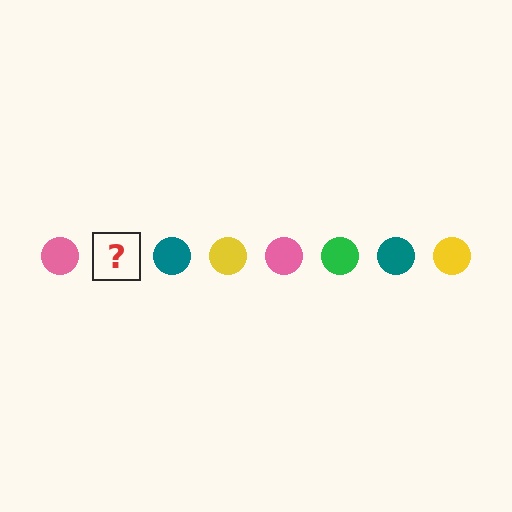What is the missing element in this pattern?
The missing element is a green circle.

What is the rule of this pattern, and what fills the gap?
The rule is that the pattern cycles through pink, green, teal, yellow circles. The gap should be filled with a green circle.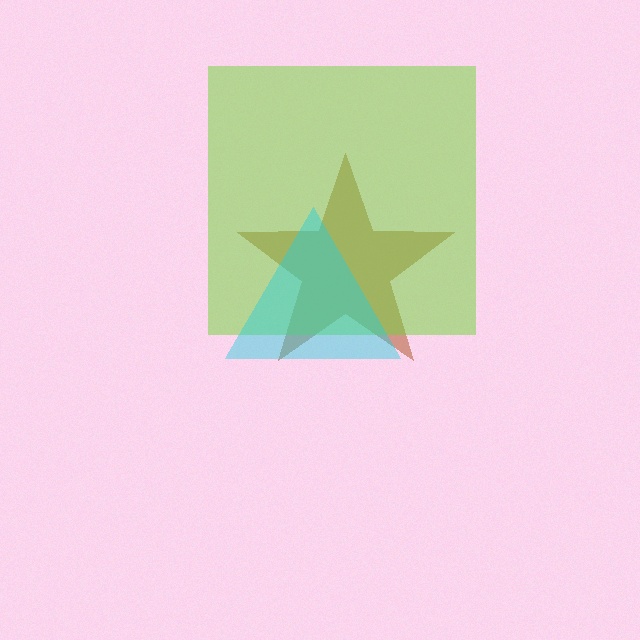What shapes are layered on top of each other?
The layered shapes are: a brown star, a lime square, a cyan triangle.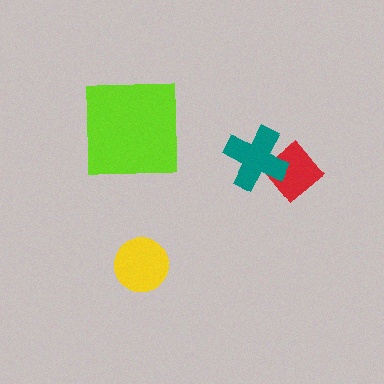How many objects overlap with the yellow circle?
0 objects overlap with the yellow circle.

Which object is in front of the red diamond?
The teal cross is in front of the red diamond.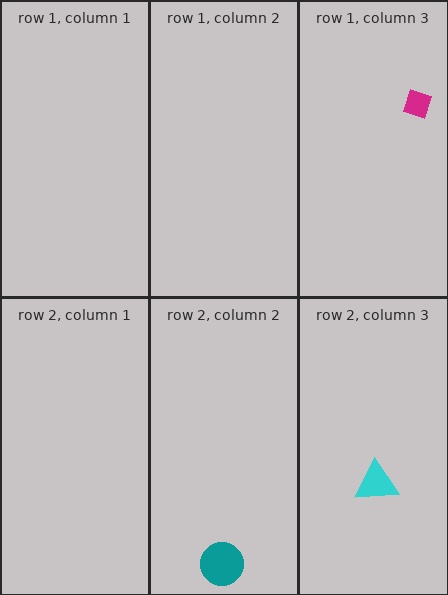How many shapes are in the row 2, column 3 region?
1.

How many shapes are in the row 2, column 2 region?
1.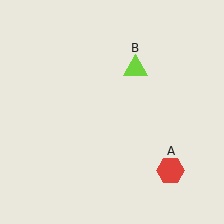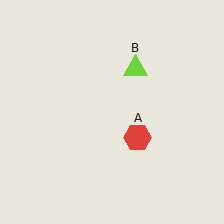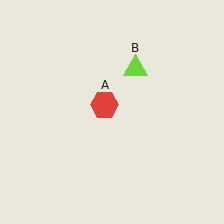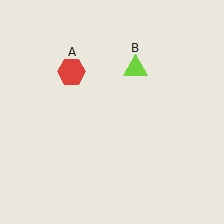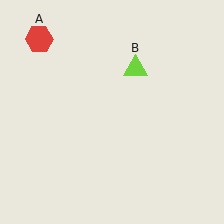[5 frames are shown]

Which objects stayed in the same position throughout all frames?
Lime triangle (object B) remained stationary.